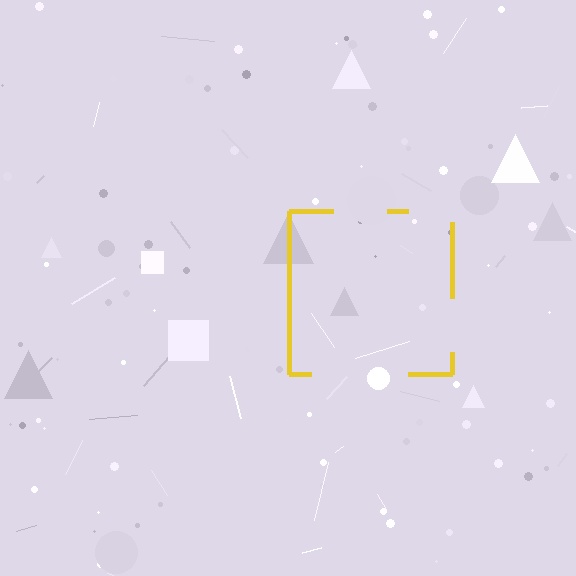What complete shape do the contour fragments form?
The contour fragments form a square.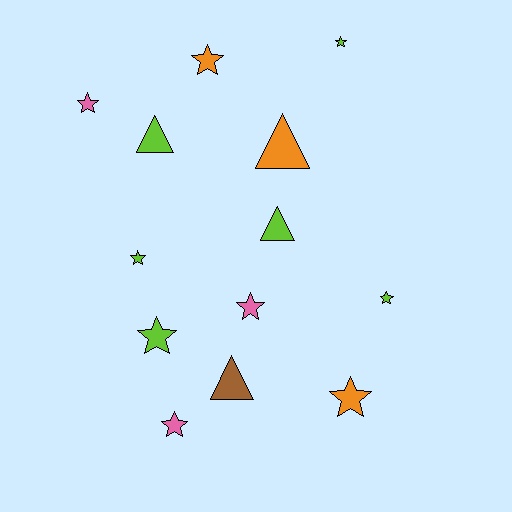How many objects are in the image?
There are 13 objects.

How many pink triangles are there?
There are no pink triangles.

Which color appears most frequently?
Lime, with 6 objects.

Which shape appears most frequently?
Star, with 9 objects.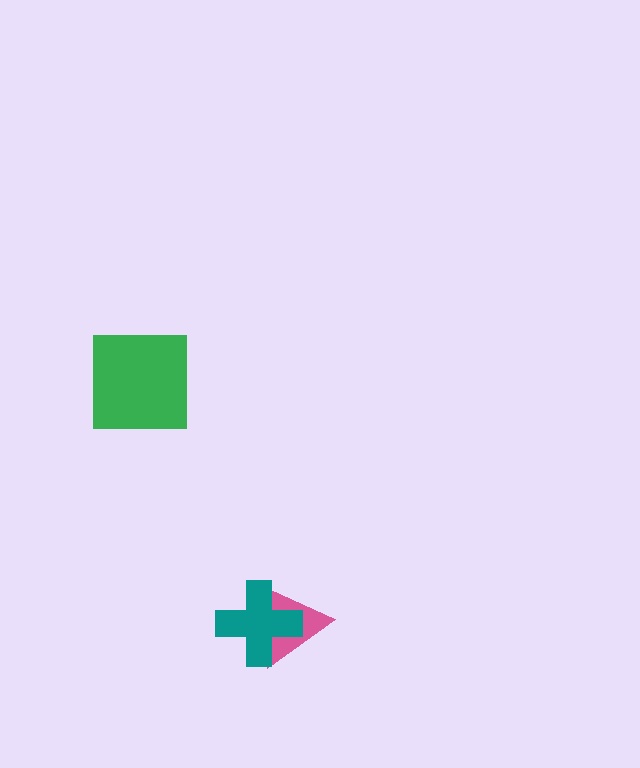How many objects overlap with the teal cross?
1 object overlaps with the teal cross.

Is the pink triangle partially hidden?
Yes, it is partially covered by another shape.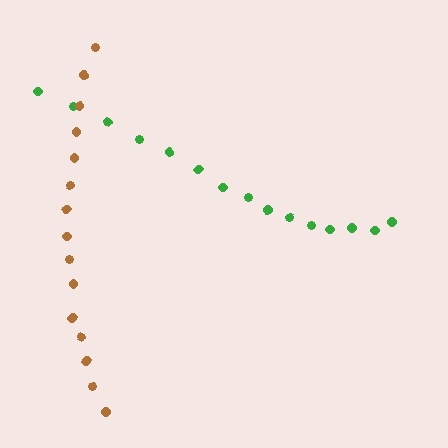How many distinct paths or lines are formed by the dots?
There are 2 distinct paths.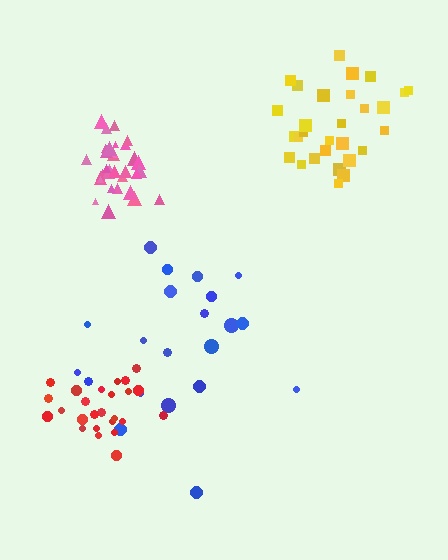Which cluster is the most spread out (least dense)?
Blue.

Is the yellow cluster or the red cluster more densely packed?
Red.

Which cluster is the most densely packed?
Pink.